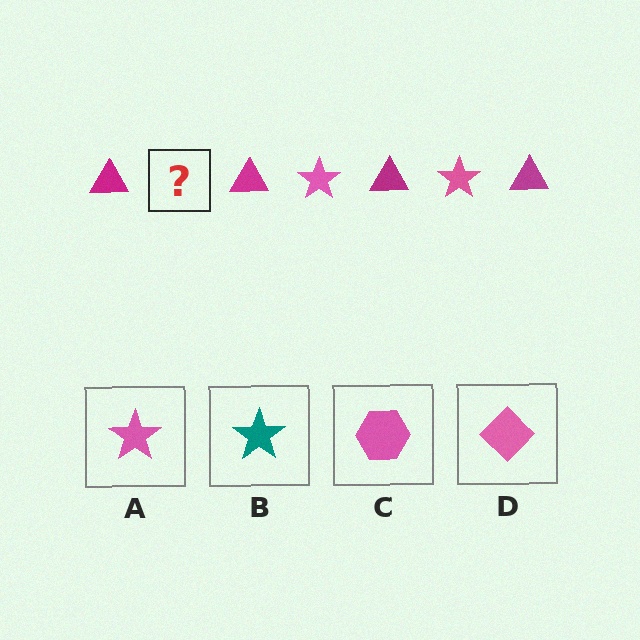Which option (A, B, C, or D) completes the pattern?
A.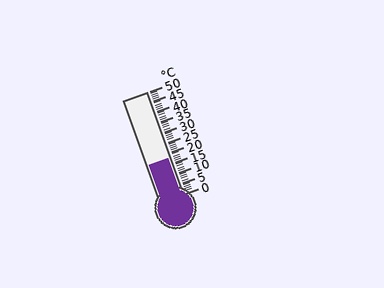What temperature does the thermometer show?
The thermometer shows approximately 18°C.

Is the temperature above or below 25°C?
The temperature is below 25°C.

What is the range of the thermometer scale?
The thermometer scale ranges from 0°C to 50°C.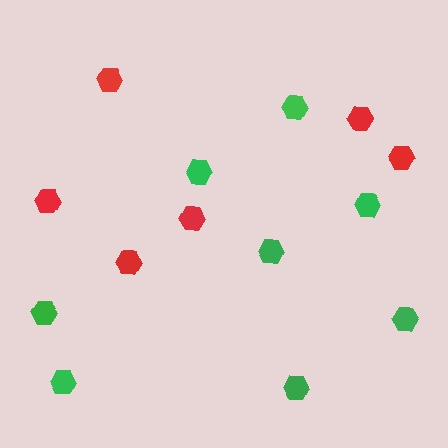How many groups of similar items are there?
There are 2 groups: one group of green hexagons (8) and one group of red hexagons (6).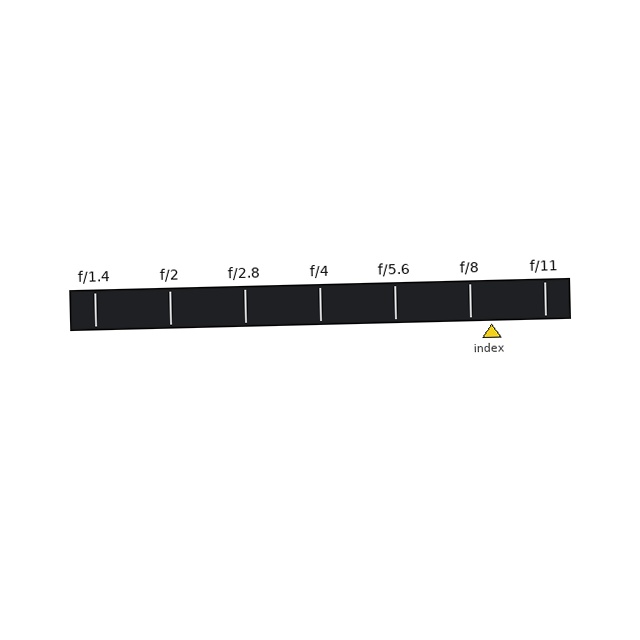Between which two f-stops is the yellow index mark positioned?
The index mark is between f/8 and f/11.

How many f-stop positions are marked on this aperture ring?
There are 7 f-stop positions marked.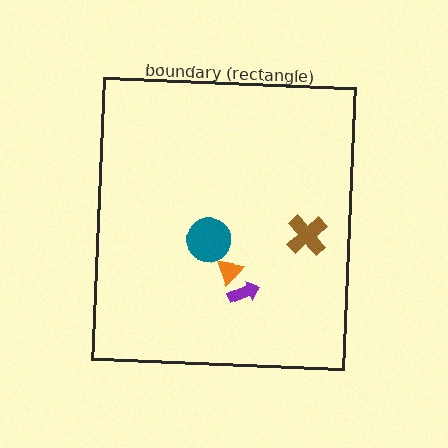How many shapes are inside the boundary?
4 inside, 0 outside.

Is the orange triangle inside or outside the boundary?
Inside.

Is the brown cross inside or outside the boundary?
Inside.